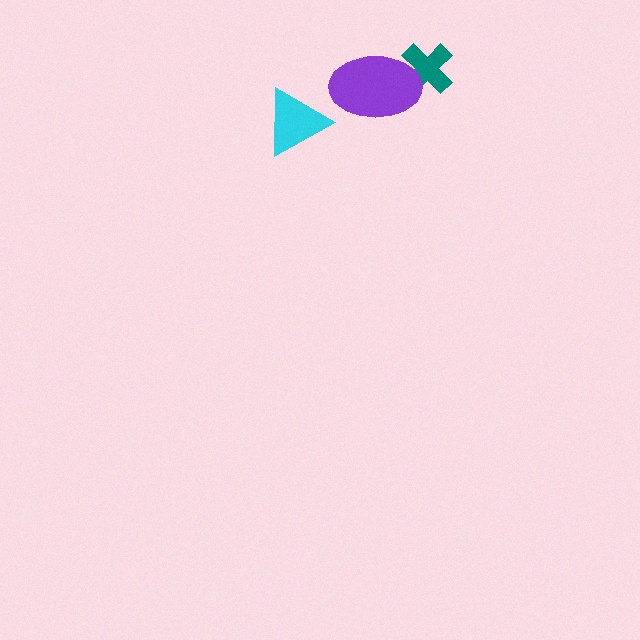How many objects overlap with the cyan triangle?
0 objects overlap with the cyan triangle.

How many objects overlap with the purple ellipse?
1 object overlaps with the purple ellipse.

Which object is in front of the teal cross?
The purple ellipse is in front of the teal cross.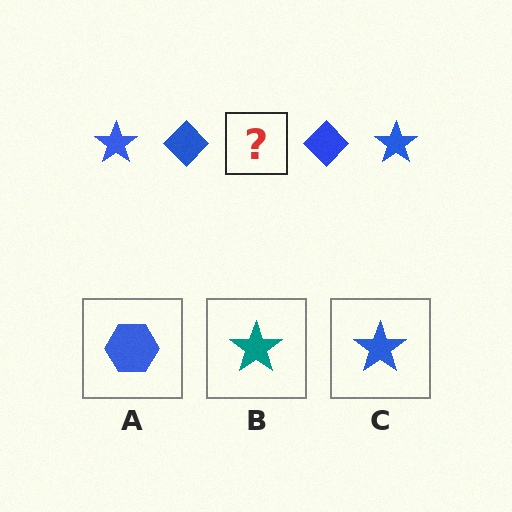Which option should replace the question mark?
Option C.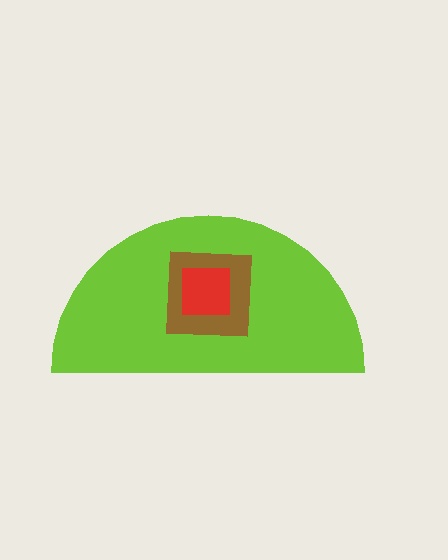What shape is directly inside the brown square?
The red square.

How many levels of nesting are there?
3.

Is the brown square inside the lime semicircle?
Yes.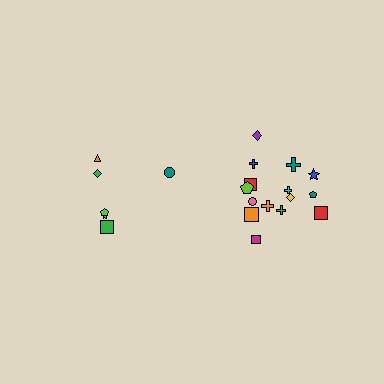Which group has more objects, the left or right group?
The right group.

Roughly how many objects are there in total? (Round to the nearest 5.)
Roughly 20 objects in total.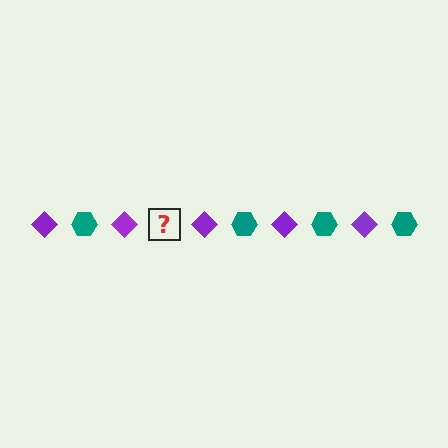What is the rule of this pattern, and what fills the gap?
The rule is that the pattern alternates between purple diamond and teal hexagon. The gap should be filled with a teal hexagon.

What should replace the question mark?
The question mark should be replaced with a teal hexagon.